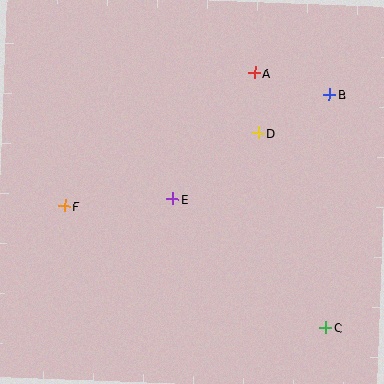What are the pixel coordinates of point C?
Point C is at (326, 328).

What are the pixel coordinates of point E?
Point E is at (172, 199).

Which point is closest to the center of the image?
Point E at (172, 199) is closest to the center.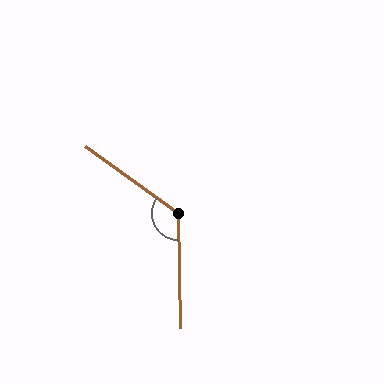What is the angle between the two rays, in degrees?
Approximately 127 degrees.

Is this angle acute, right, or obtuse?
It is obtuse.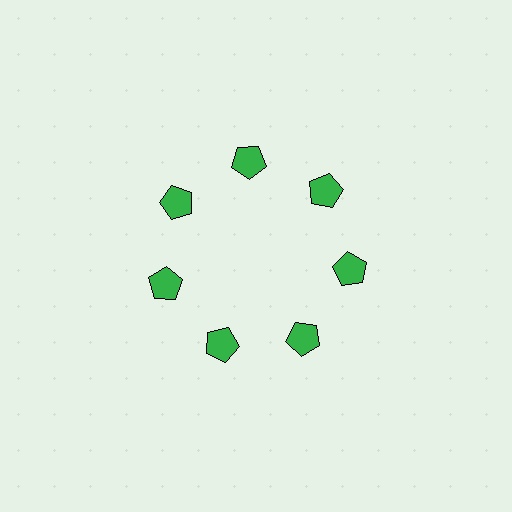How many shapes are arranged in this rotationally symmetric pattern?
There are 7 shapes, arranged in 7 groups of 1.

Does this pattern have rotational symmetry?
Yes, this pattern has 7-fold rotational symmetry. It looks the same after rotating 51 degrees around the center.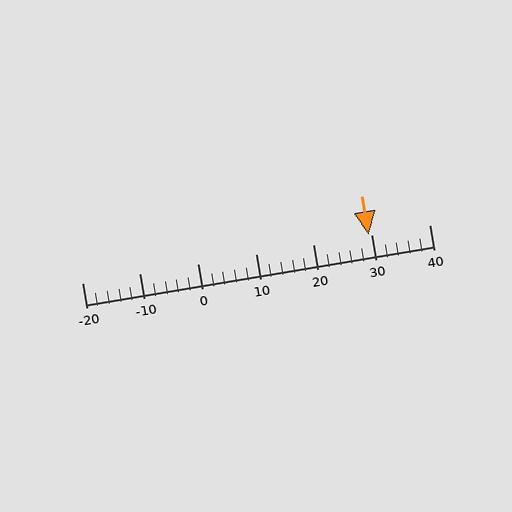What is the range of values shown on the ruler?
The ruler shows values from -20 to 40.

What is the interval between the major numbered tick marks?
The major tick marks are spaced 10 units apart.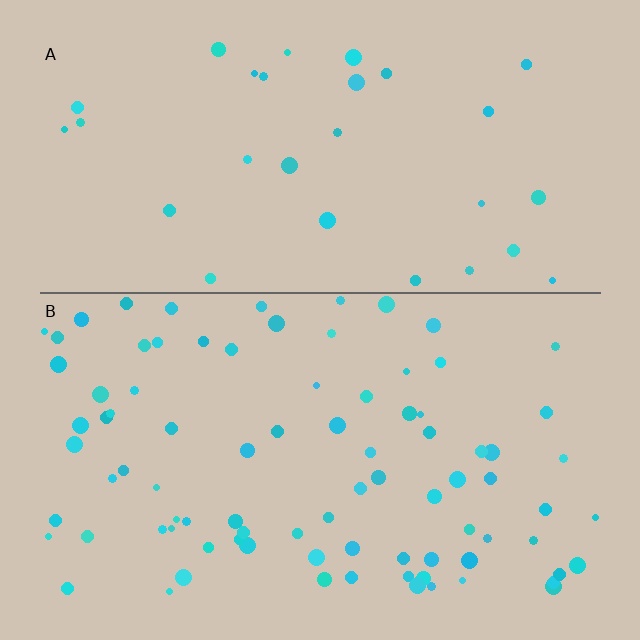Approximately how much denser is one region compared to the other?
Approximately 2.9× — region B over region A.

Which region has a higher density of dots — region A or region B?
B (the bottom).